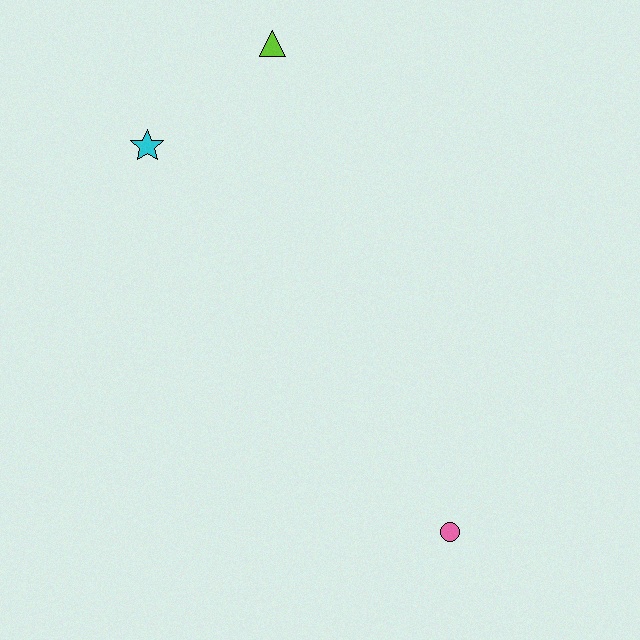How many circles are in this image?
There is 1 circle.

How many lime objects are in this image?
There is 1 lime object.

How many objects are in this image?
There are 3 objects.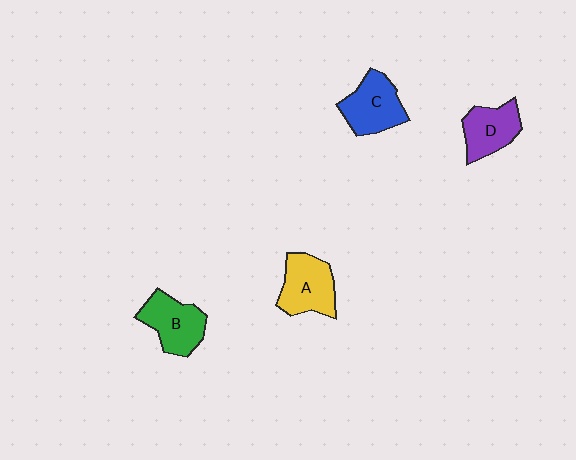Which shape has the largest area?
Shape A (yellow).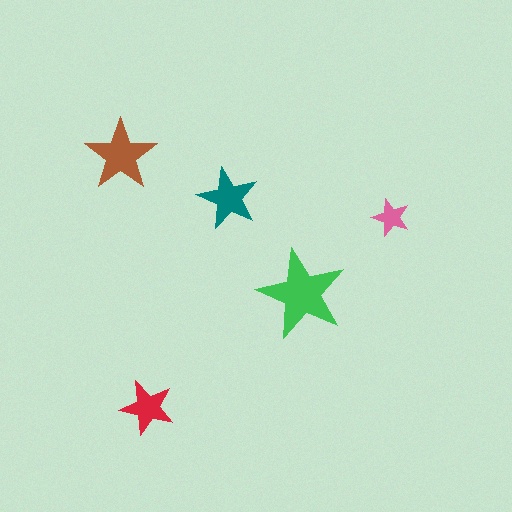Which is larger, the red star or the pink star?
The red one.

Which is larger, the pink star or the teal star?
The teal one.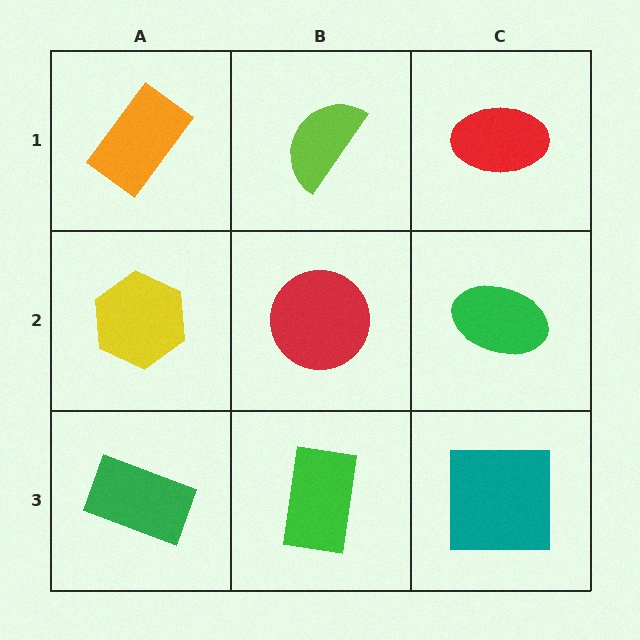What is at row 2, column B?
A red circle.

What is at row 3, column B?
A green rectangle.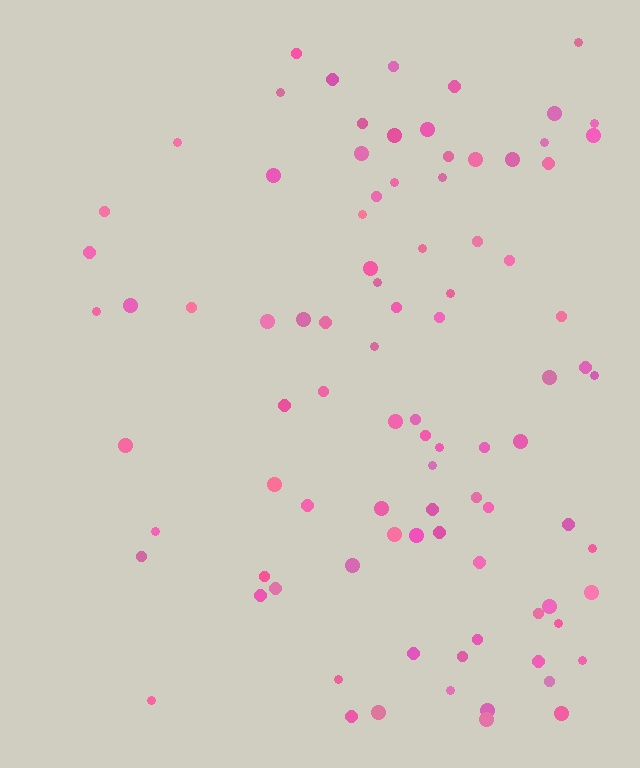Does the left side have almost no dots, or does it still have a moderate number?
Still a moderate number, just noticeably fewer than the right.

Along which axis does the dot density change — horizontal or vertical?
Horizontal.